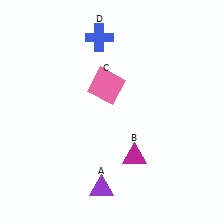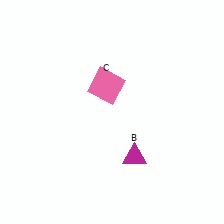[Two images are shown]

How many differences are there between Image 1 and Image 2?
There are 2 differences between the two images.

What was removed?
The blue cross (D), the purple triangle (A) were removed in Image 2.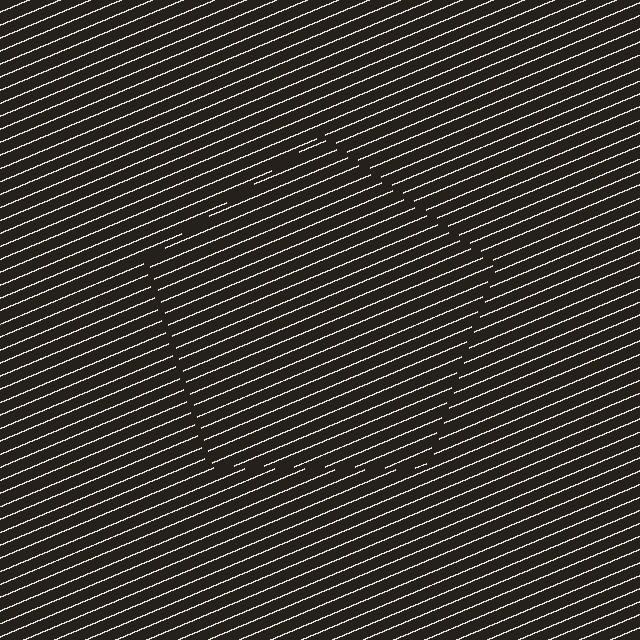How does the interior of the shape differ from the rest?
The interior of the shape contains the same grating, shifted by half a period — the contour is defined by the phase discontinuity where line-ends from the inner and outer gratings abut.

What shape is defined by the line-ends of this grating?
An illusory pentagon. The interior of the shape contains the same grating, shifted by half a period — the contour is defined by the phase discontinuity where line-ends from the inner and outer gratings abut.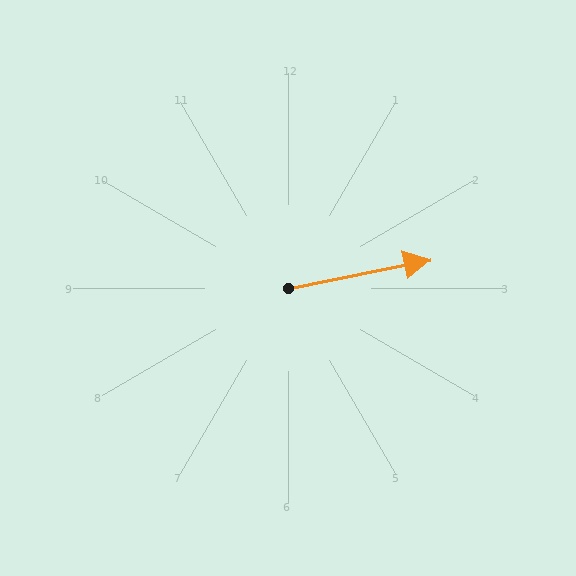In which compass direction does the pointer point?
East.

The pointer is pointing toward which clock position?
Roughly 3 o'clock.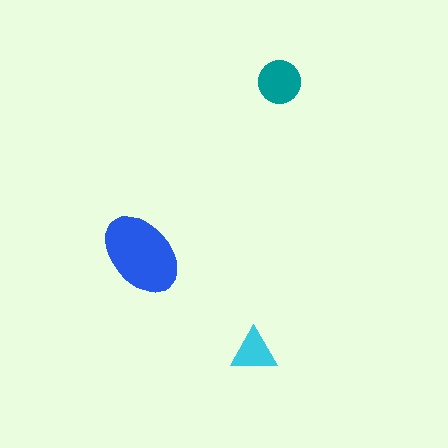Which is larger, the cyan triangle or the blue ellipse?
The blue ellipse.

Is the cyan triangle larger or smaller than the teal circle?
Smaller.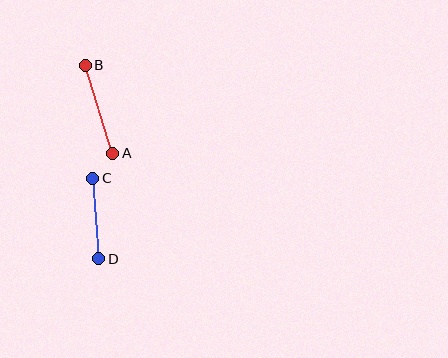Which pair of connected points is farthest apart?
Points A and B are farthest apart.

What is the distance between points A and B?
The distance is approximately 92 pixels.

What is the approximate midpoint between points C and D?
The midpoint is at approximately (96, 218) pixels.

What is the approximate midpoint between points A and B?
The midpoint is at approximately (99, 109) pixels.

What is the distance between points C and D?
The distance is approximately 81 pixels.